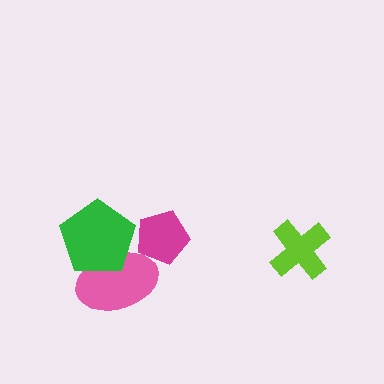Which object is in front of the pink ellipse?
The green pentagon is in front of the pink ellipse.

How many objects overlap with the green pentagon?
1 object overlaps with the green pentagon.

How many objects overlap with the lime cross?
0 objects overlap with the lime cross.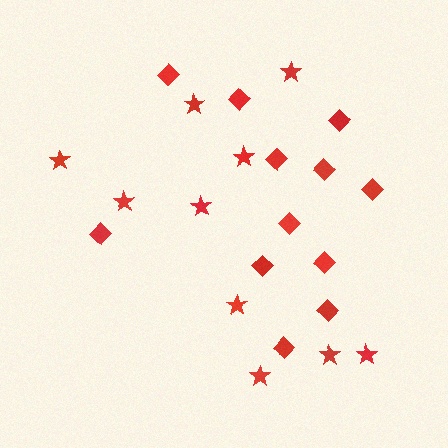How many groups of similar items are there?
There are 2 groups: one group of stars (10) and one group of diamonds (12).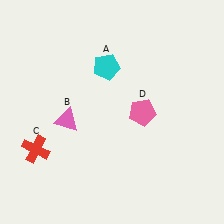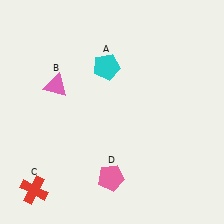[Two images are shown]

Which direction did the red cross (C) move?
The red cross (C) moved down.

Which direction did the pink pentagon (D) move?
The pink pentagon (D) moved down.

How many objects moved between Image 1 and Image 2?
3 objects moved between the two images.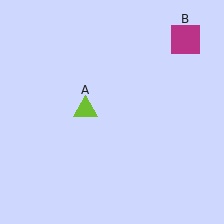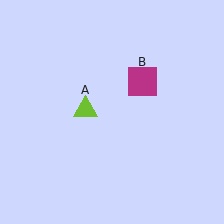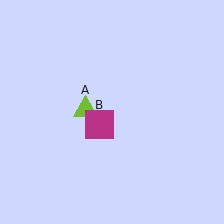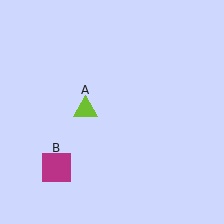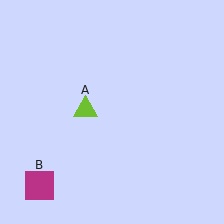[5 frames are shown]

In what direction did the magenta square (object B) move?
The magenta square (object B) moved down and to the left.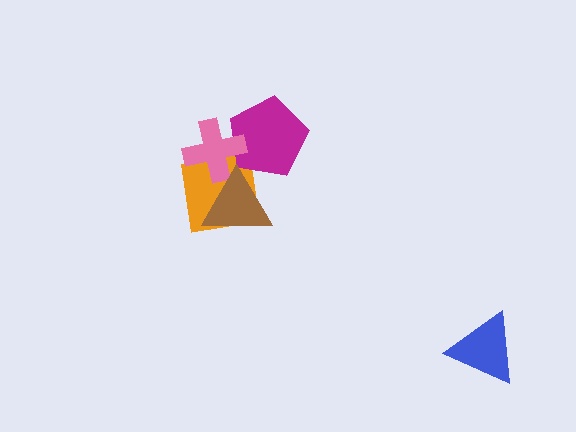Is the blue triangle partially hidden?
No, no other shape covers it.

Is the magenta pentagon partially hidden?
Yes, it is partially covered by another shape.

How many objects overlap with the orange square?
3 objects overlap with the orange square.